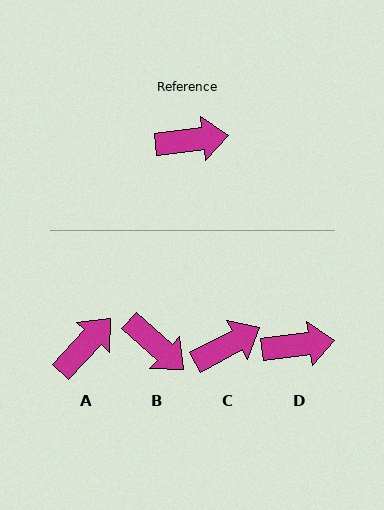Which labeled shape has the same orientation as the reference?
D.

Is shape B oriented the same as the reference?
No, it is off by about 49 degrees.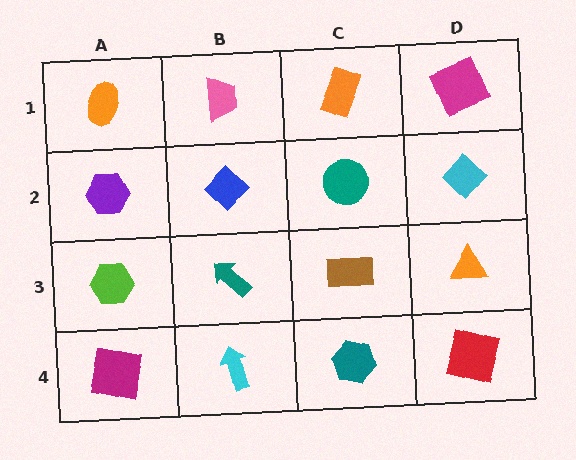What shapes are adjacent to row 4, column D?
An orange triangle (row 3, column D), a teal hexagon (row 4, column C).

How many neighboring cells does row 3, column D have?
3.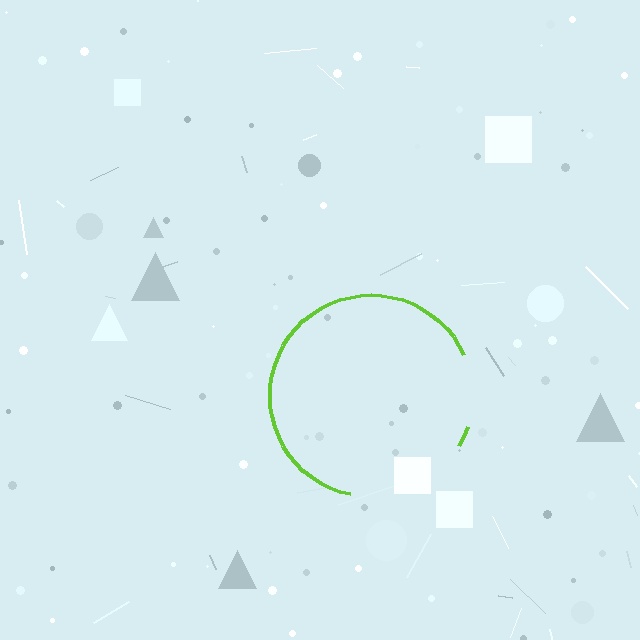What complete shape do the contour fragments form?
The contour fragments form a circle.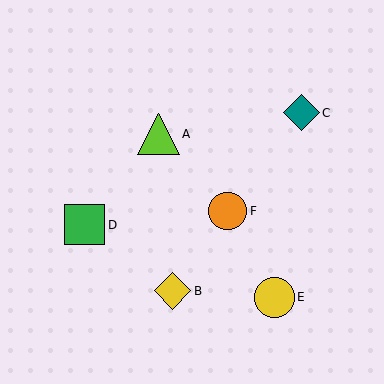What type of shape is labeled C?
Shape C is a teal diamond.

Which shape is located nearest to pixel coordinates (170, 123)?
The lime triangle (labeled A) at (158, 134) is nearest to that location.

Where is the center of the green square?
The center of the green square is at (85, 225).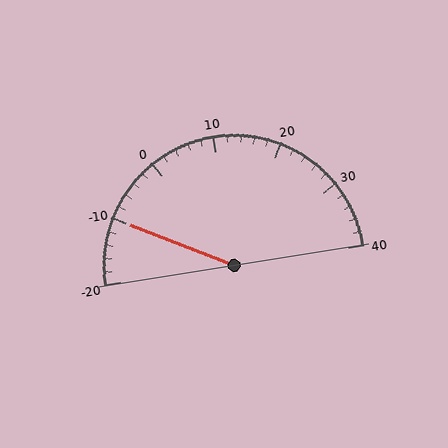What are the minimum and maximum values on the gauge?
The gauge ranges from -20 to 40.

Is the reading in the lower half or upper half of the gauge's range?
The reading is in the lower half of the range (-20 to 40).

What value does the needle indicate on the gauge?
The needle indicates approximately -10.